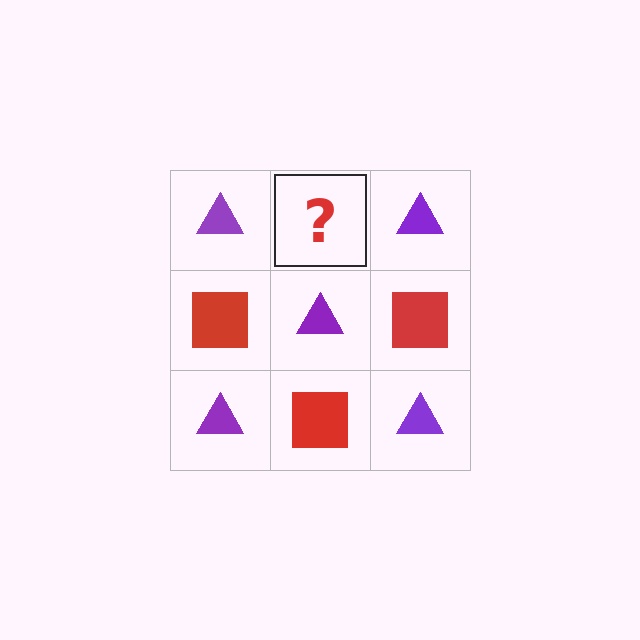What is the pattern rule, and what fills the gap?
The rule is that it alternates purple triangle and red square in a checkerboard pattern. The gap should be filled with a red square.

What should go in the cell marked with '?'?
The missing cell should contain a red square.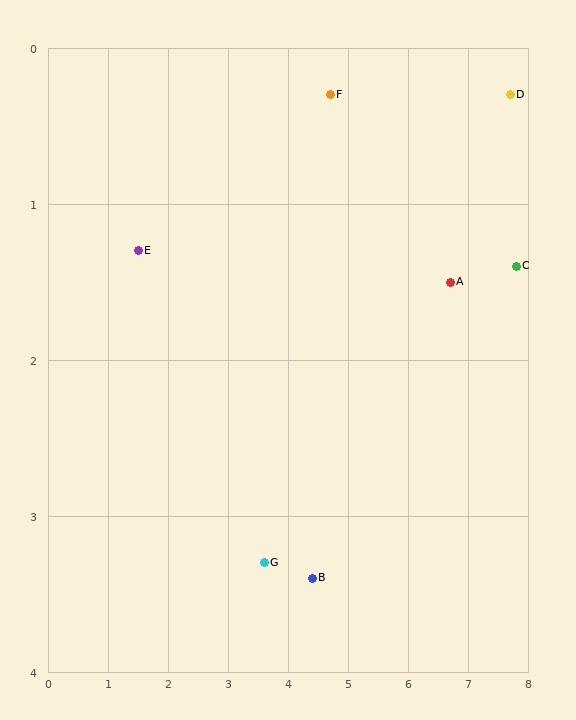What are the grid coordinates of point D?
Point D is at approximately (7.7, 0.3).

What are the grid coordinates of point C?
Point C is at approximately (7.8, 1.4).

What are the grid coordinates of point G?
Point G is at approximately (3.6, 3.3).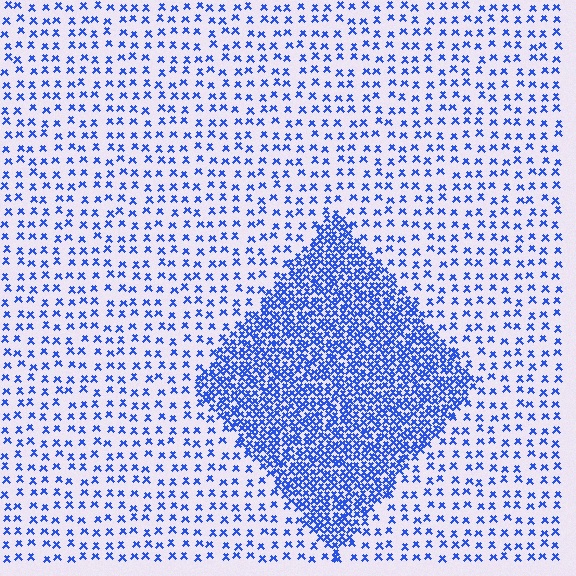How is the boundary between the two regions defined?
The boundary is defined by a change in element density (approximately 3.2x ratio). All elements are the same color, size, and shape.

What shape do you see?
I see a diamond.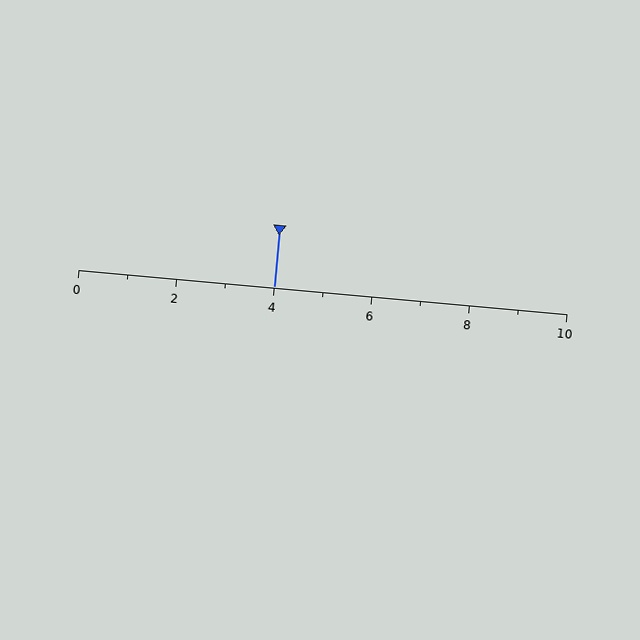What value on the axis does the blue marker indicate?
The marker indicates approximately 4.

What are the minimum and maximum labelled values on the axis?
The axis runs from 0 to 10.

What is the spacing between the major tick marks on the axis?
The major ticks are spaced 2 apart.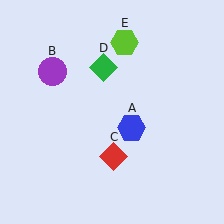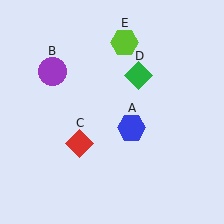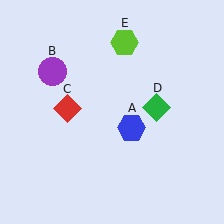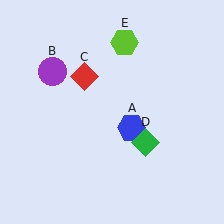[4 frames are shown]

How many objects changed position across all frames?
2 objects changed position: red diamond (object C), green diamond (object D).